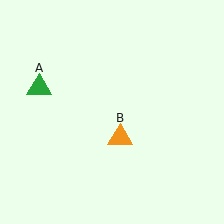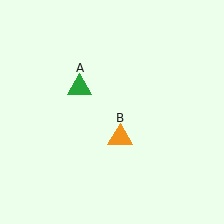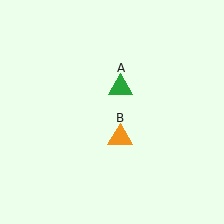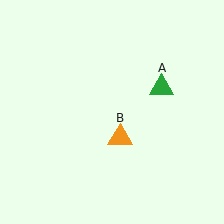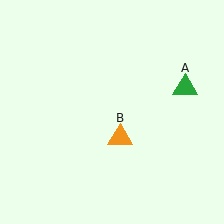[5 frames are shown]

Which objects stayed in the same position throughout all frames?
Orange triangle (object B) remained stationary.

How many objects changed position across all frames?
1 object changed position: green triangle (object A).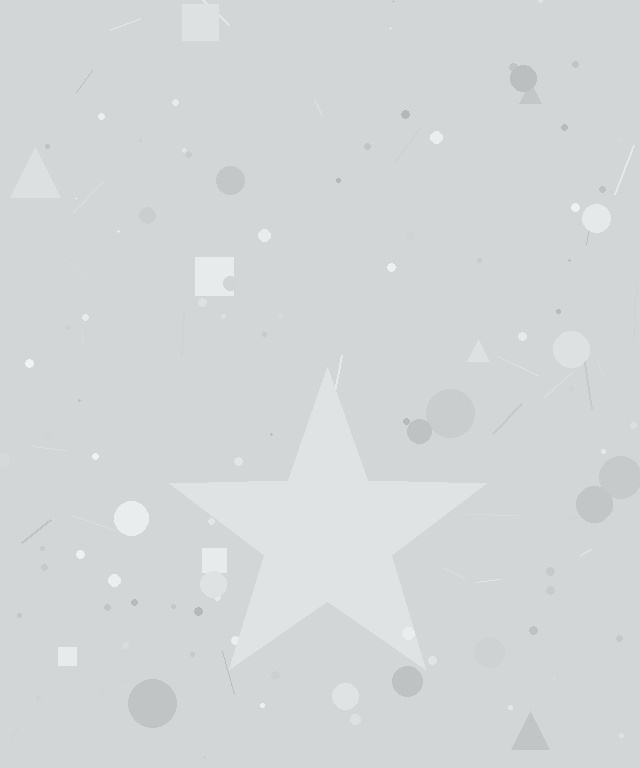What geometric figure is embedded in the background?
A star is embedded in the background.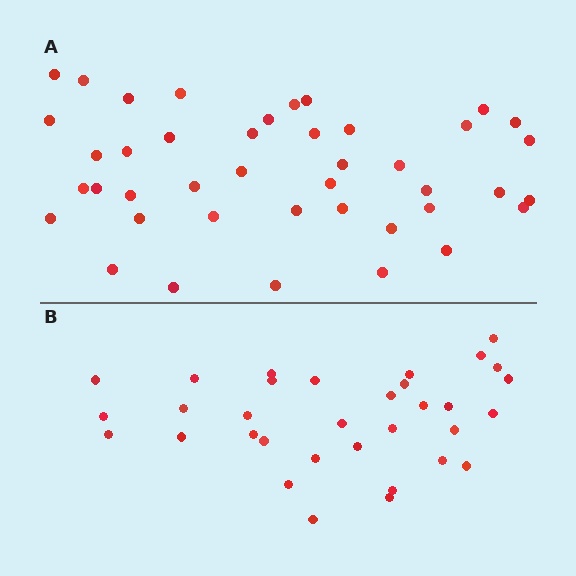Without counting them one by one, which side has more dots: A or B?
Region A (the top region) has more dots.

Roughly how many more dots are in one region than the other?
Region A has roughly 8 or so more dots than region B.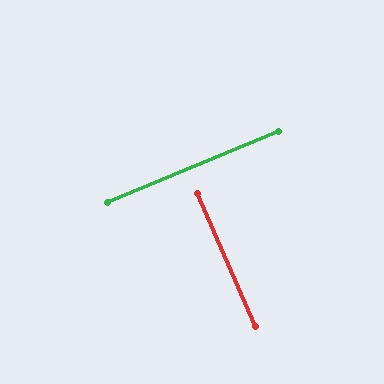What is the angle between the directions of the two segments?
Approximately 89 degrees.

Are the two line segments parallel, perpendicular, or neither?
Perpendicular — they meet at approximately 89°.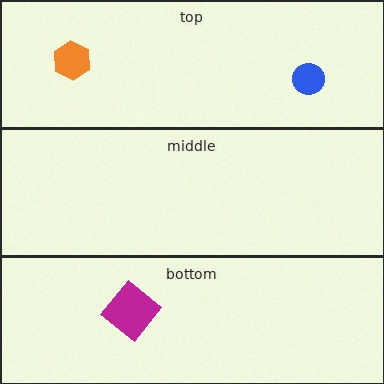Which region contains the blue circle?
The top region.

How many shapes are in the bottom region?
1.